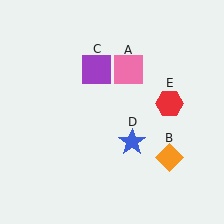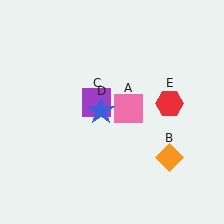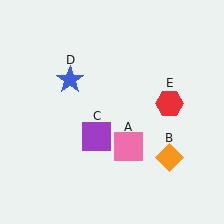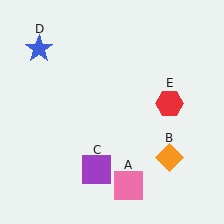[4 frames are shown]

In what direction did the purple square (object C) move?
The purple square (object C) moved down.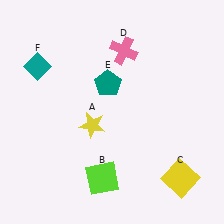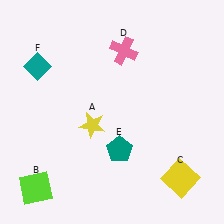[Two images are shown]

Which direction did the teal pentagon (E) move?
The teal pentagon (E) moved down.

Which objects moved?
The objects that moved are: the lime square (B), the teal pentagon (E).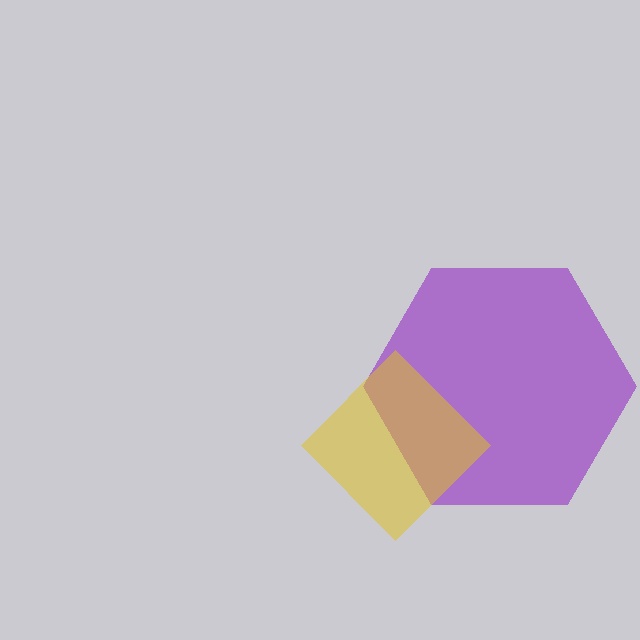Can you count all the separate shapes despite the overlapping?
Yes, there are 2 separate shapes.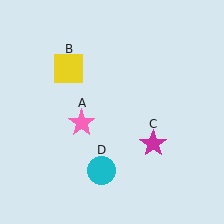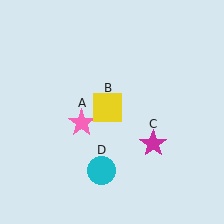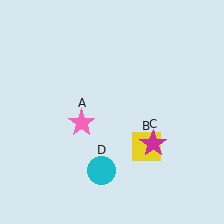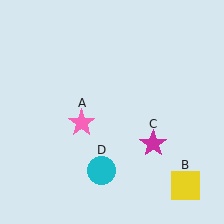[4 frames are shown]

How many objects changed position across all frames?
1 object changed position: yellow square (object B).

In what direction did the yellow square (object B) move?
The yellow square (object B) moved down and to the right.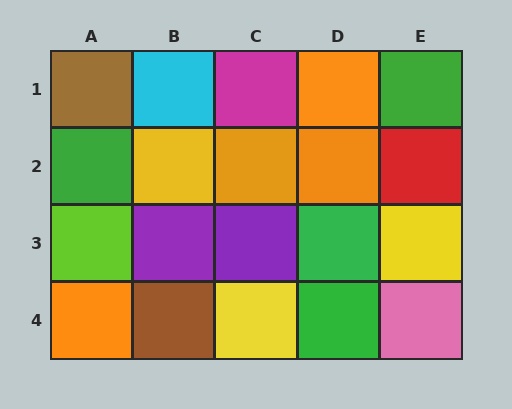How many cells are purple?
2 cells are purple.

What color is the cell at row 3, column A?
Lime.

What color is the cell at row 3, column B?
Purple.